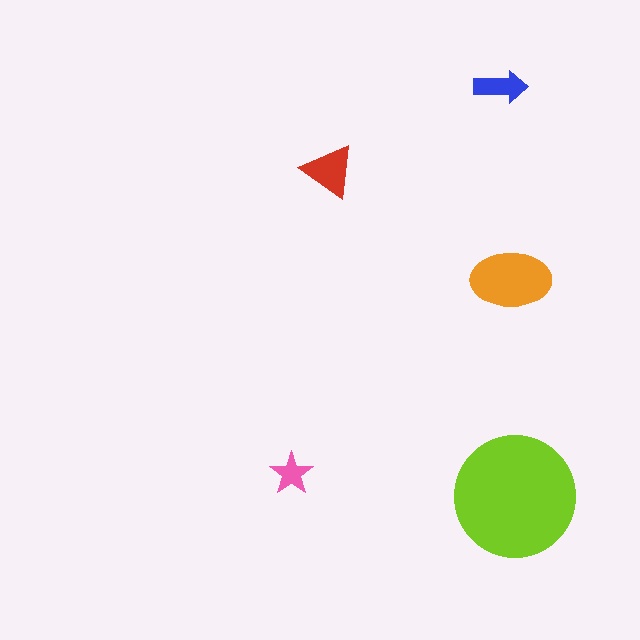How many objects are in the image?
There are 5 objects in the image.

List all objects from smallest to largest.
The pink star, the blue arrow, the red triangle, the orange ellipse, the lime circle.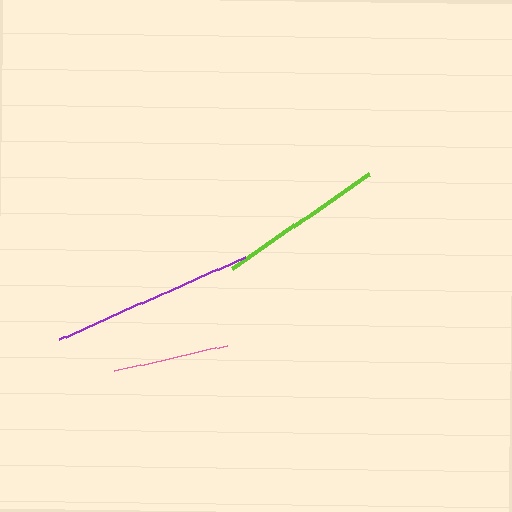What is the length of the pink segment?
The pink segment is approximately 115 pixels long.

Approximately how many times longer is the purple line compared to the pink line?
The purple line is approximately 1.8 times the length of the pink line.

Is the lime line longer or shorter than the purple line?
The purple line is longer than the lime line.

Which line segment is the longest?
The purple line is the longest at approximately 204 pixels.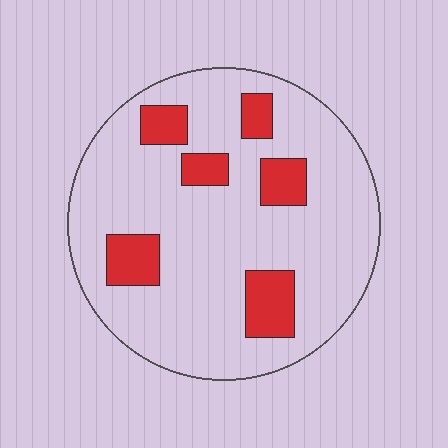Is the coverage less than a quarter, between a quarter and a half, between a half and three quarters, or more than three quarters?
Less than a quarter.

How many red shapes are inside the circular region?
6.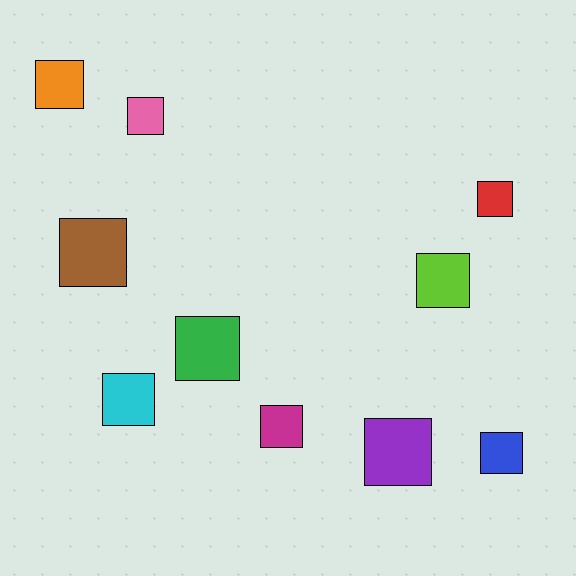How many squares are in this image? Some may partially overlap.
There are 10 squares.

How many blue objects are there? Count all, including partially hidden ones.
There is 1 blue object.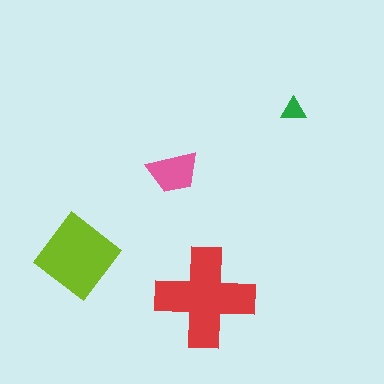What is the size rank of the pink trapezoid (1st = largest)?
3rd.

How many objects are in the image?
There are 4 objects in the image.